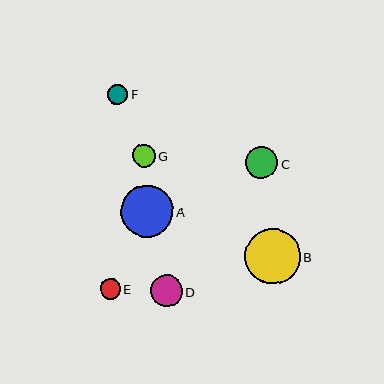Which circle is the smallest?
Circle F is the smallest with a size of approximately 20 pixels.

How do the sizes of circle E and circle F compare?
Circle E and circle F are approximately the same size.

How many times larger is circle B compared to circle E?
Circle B is approximately 2.7 times the size of circle E.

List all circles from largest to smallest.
From largest to smallest: B, A, C, D, G, E, F.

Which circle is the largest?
Circle B is the largest with a size of approximately 55 pixels.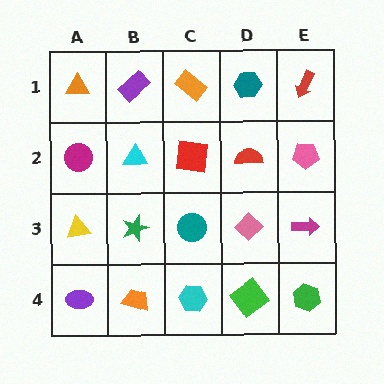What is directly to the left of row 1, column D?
An orange rectangle.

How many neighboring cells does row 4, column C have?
3.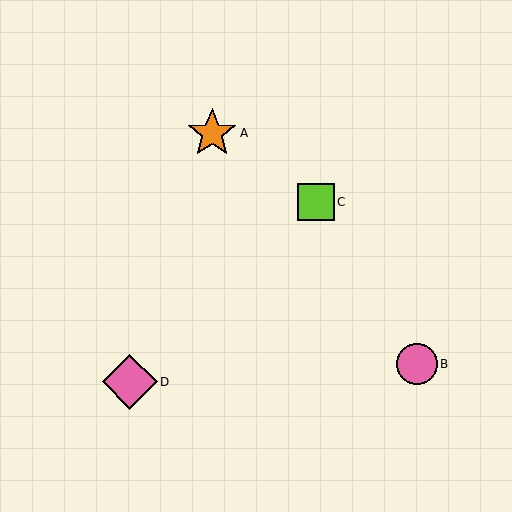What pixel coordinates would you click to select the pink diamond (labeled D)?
Click at (130, 382) to select the pink diamond D.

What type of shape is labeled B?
Shape B is a pink circle.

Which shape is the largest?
The pink diamond (labeled D) is the largest.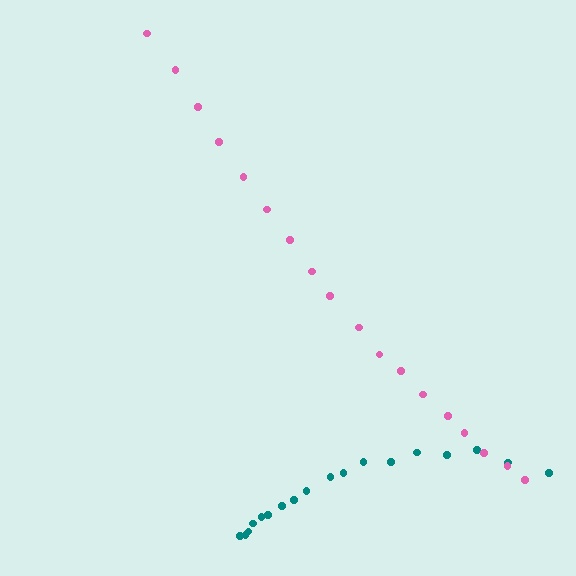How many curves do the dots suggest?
There are 2 distinct paths.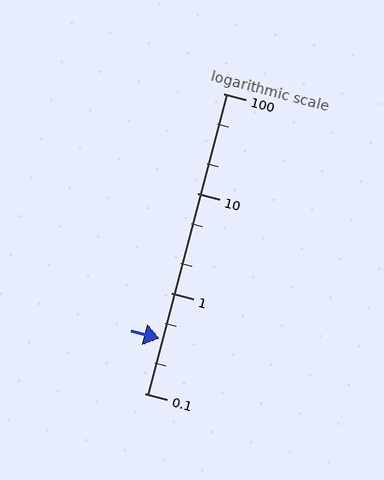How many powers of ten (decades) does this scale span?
The scale spans 3 decades, from 0.1 to 100.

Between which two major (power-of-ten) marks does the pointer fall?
The pointer is between 0.1 and 1.